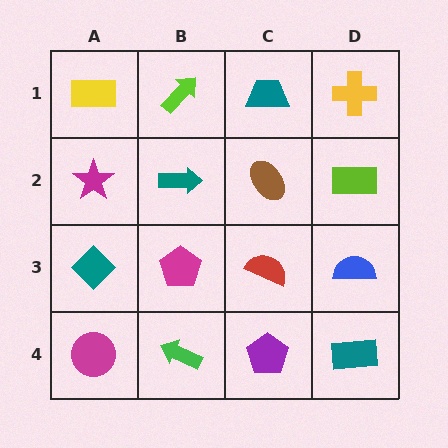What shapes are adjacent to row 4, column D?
A blue semicircle (row 3, column D), a purple pentagon (row 4, column C).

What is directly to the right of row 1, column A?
A lime arrow.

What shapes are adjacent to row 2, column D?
A yellow cross (row 1, column D), a blue semicircle (row 3, column D), a brown ellipse (row 2, column C).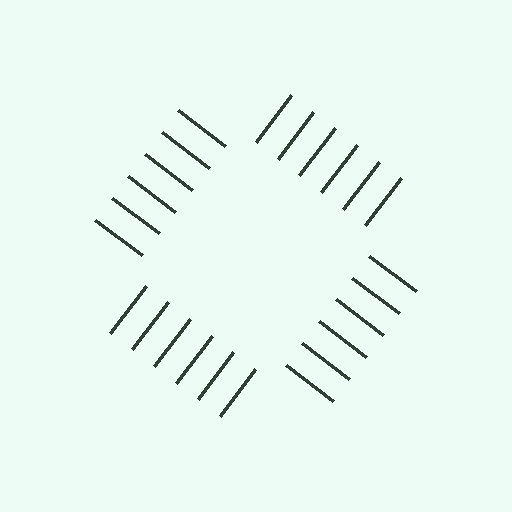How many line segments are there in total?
24 — 6 along each of the 4 edges.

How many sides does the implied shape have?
4 sides — the line-ends trace a square.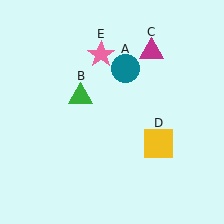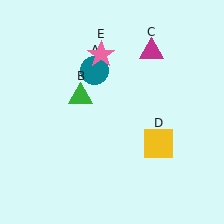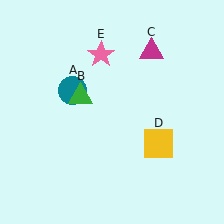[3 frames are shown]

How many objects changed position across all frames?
1 object changed position: teal circle (object A).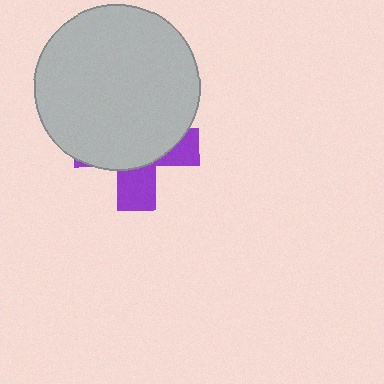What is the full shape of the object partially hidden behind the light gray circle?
The partially hidden object is a purple cross.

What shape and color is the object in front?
The object in front is a light gray circle.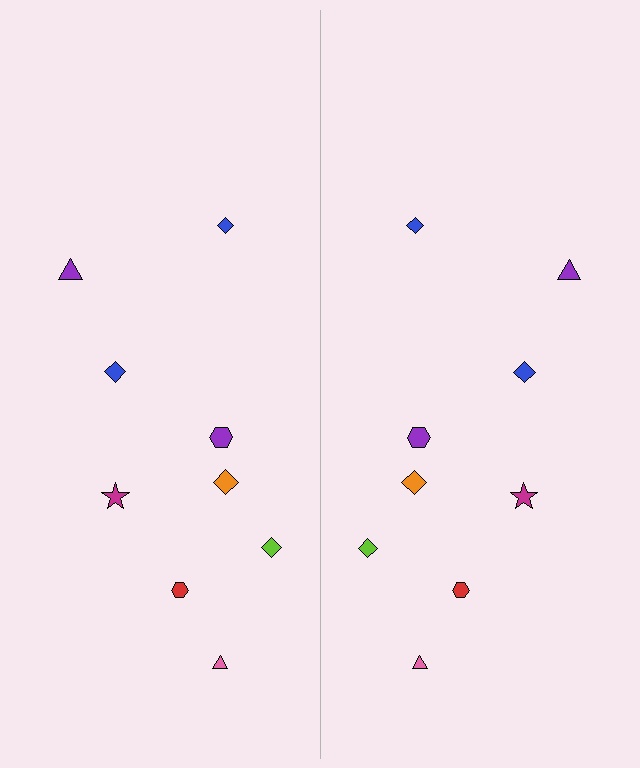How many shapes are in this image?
There are 18 shapes in this image.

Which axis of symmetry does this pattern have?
The pattern has a vertical axis of symmetry running through the center of the image.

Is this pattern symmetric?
Yes, this pattern has bilateral (reflection) symmetry.